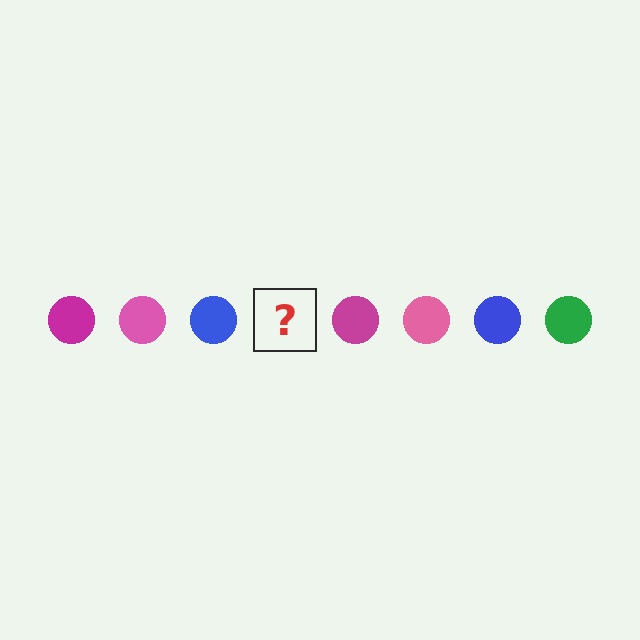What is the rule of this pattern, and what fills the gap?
The rule is that the pattern cycles through magenta, pink, blue, green circles. The gap should be filled with a green circle.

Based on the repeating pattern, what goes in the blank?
The blank should be a green circle.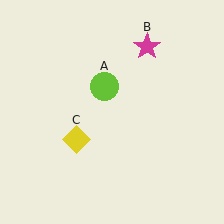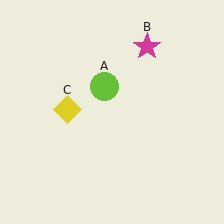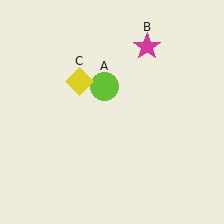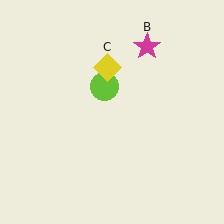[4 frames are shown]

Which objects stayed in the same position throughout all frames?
Lime circle (object A) and magenta star (object B) remained stationary.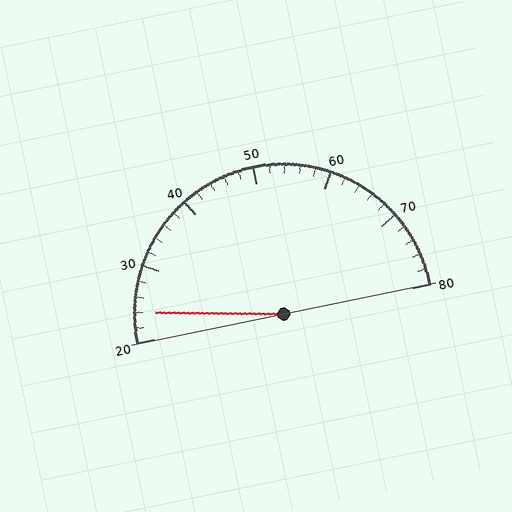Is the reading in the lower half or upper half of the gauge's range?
The reading is in the lower half of the range (20 to 80).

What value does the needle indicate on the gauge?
The needle indicates approximately 24.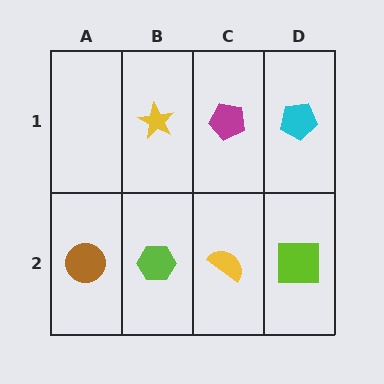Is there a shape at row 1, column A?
No, that cell is empty.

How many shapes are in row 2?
4 shapes.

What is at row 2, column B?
A lime hexagon.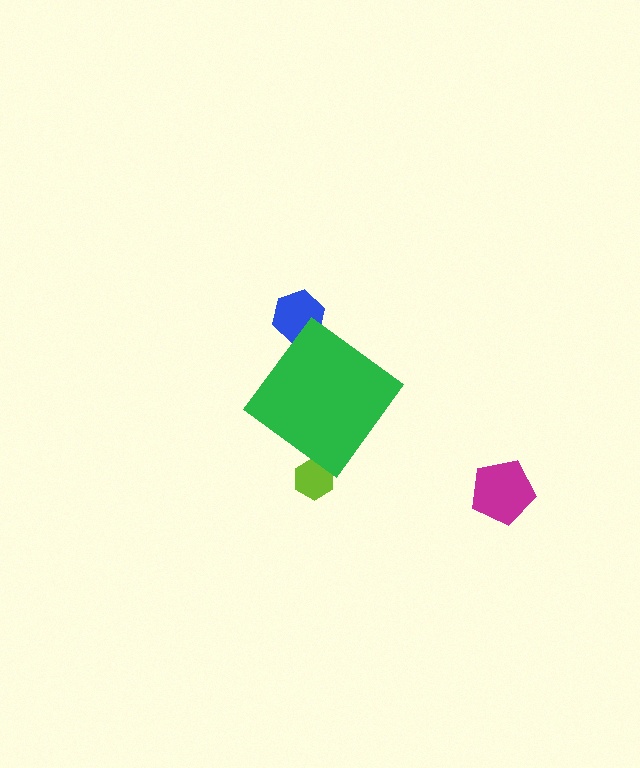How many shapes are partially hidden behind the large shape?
2 shapes are partially hidden.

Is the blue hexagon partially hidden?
Yes, the blue hexagon is partially hidden behind the green diamond.